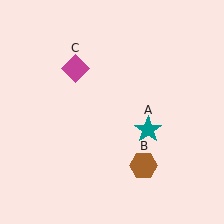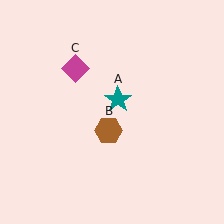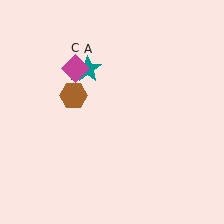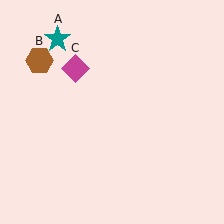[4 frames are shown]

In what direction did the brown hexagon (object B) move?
The brown hexagon (object B) moved up and to the left.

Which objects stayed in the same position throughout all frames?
Magenta diamond (object C) remained stationary.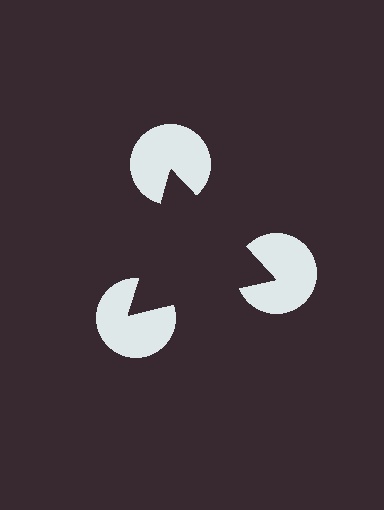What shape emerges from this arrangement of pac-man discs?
An illusory triangle — its edges are inferred from the aligned wedge cuts in the pac-man discs, not physically drawn.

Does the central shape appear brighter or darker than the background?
It typically appears slightly darker than the background, even though no actual brightness change is drawn.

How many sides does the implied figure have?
3 sides.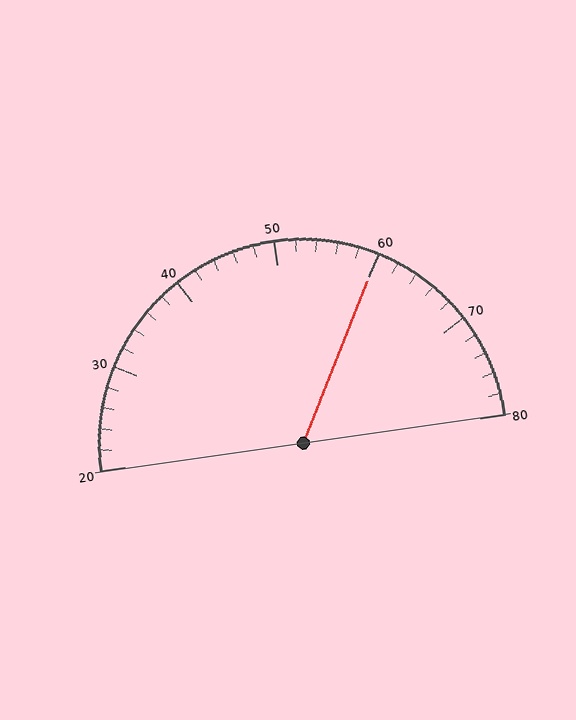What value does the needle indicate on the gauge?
The needle indicates approximately 60.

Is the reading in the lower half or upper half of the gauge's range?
The reading is in the upper half of the range (20 to 80).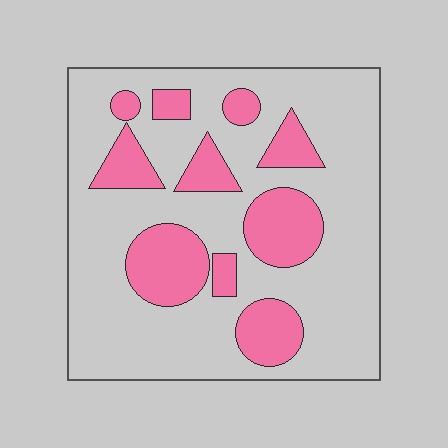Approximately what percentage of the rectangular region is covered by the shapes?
Approximately 25%.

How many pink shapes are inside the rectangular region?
10.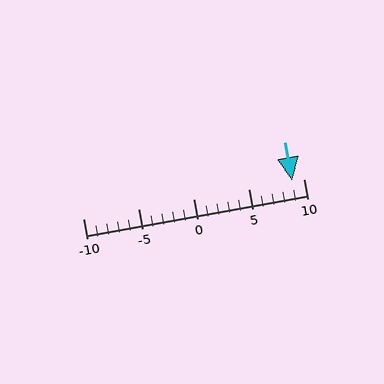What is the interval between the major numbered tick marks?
The major tick marks are spaced 5 units apart.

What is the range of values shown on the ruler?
The ruler shows values from -10 to 10.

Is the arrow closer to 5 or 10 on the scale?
The arrow is closer to 10.